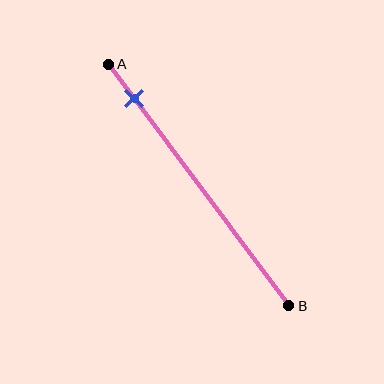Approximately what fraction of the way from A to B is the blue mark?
The blue mark is approximately 15% of the way from A to B.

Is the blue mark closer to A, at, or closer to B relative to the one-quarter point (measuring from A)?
The blue mark is closer to point A than the one-quarter point of segment AB.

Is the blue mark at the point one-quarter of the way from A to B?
No, the mark is at about 15% from A, not at the 25% one-quarter point.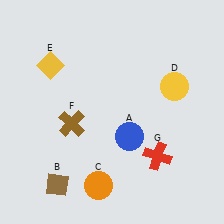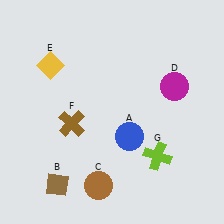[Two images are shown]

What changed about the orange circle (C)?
In Image 1, C is orange. In Image 2, it changed to brown.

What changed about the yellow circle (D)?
In Image 1, D is yellow. In Image 2, it changed to magenta.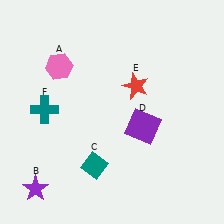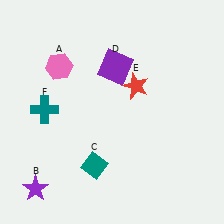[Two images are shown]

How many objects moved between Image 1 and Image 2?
1 object moved between the two images.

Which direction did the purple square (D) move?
The purple square (D) moved up.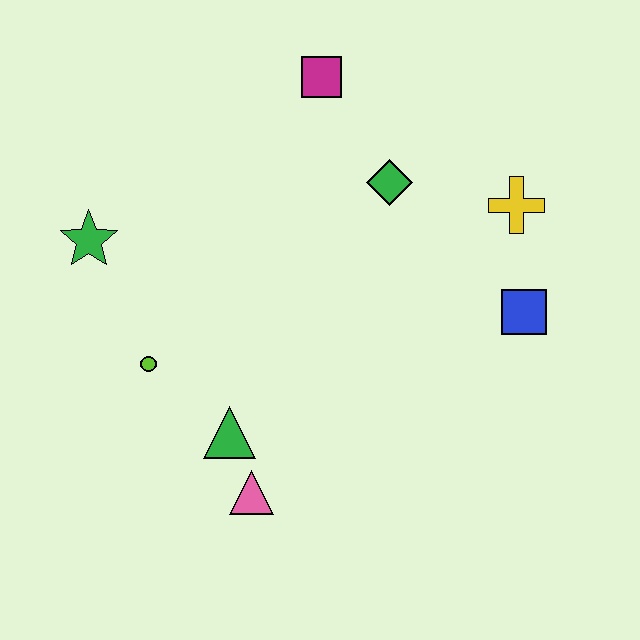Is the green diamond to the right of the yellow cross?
No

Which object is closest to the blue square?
The yellow cross is closest to the blue square.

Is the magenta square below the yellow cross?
No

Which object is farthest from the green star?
The blue square is farthest from the green star.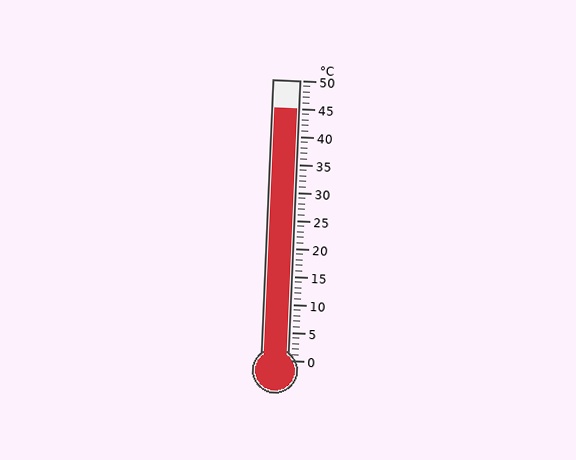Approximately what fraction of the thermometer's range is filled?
The thermometer is filled to approximately 90% of its range.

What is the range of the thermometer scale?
The thermometer scale ranges from 0°C to 50°C.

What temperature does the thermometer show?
The thermometer shows approximately 45°C.